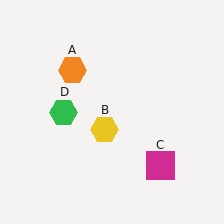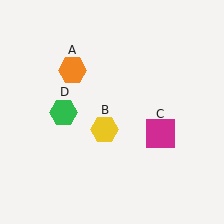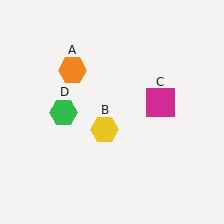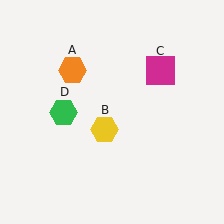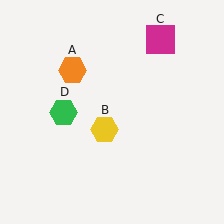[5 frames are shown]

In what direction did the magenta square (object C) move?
The magenta square (object C) moved up.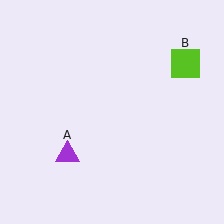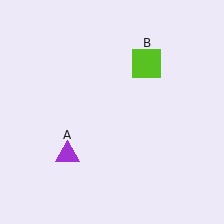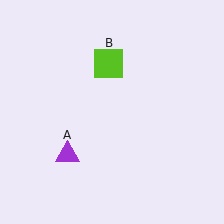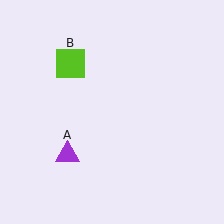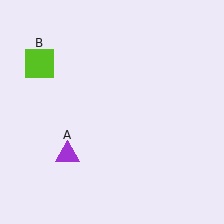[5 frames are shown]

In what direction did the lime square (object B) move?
The lime square (object B) moved left.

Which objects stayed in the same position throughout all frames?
Purple triangle (object A) remained stationary.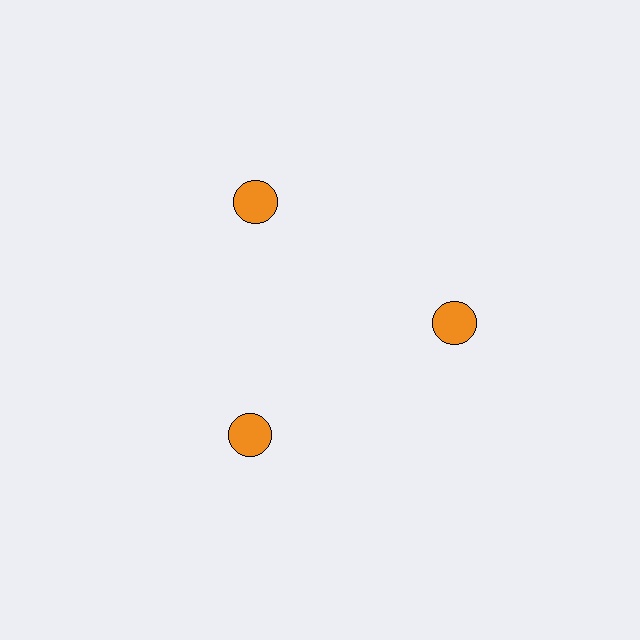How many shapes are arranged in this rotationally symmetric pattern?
There are 3 shapes, arranged in 3 groups of 1.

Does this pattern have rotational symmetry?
Yes, this pattern has 3-fold rotational symmetry. It looks the same after rotating 120 degrees around the center.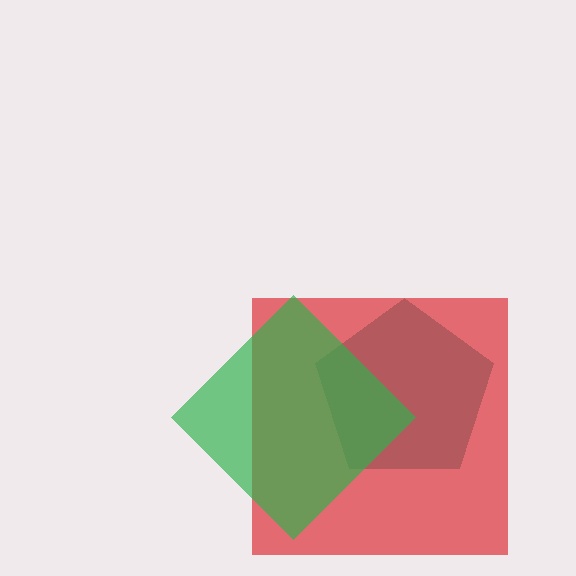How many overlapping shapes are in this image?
There are 3 overlapping shapes in the image.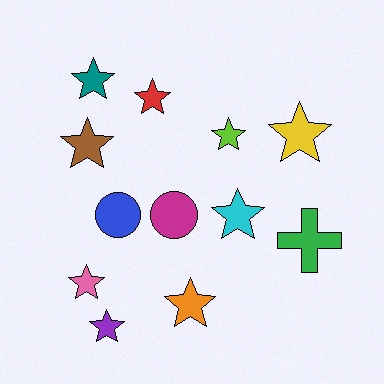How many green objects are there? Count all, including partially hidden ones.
There is 1 green object.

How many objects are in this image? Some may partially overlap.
There are 12 objects.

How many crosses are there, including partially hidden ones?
There is 1 cross.